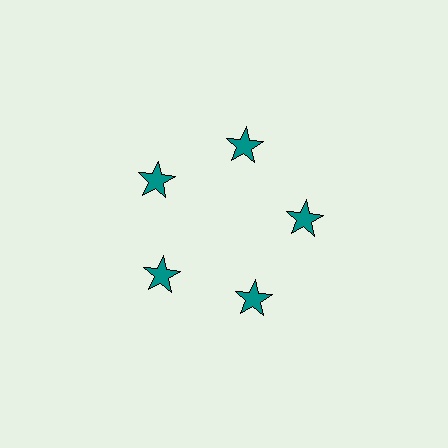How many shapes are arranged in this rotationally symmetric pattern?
There are 5 shapes, arranged in 5 groups of 1.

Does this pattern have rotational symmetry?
Yes, this pattern has 5-fold rotational symmetry. It looks the same after rotating 72 degrees around the center.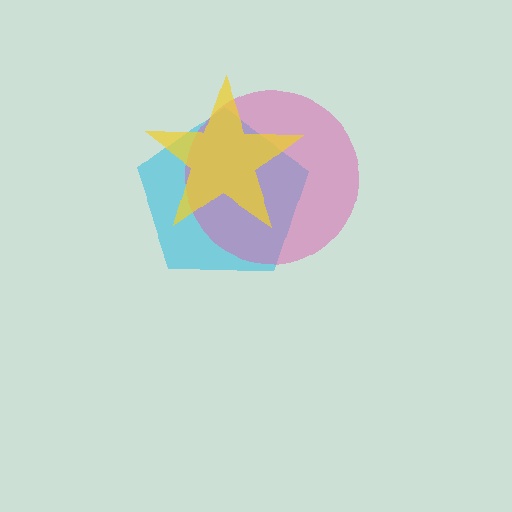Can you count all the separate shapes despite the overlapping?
Yes, there are 3 separate shapes.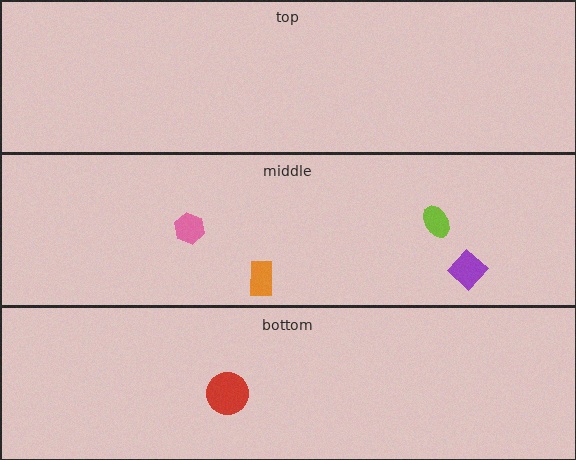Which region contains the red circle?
The bottom region.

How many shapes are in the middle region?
4.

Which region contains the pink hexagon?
The middle region.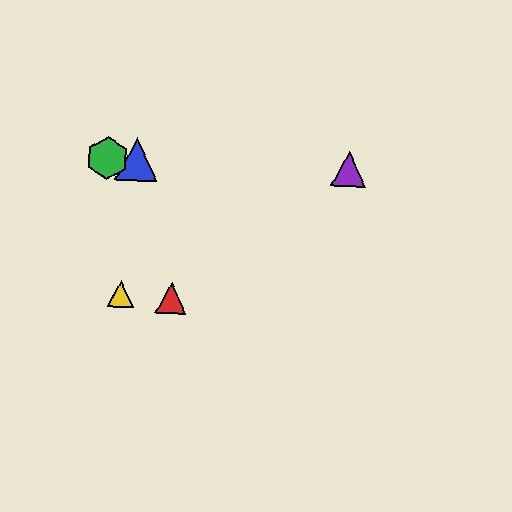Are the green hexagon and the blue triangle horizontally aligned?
Yes, both are at y≈158.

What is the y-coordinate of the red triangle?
The red triangle is at y≈298.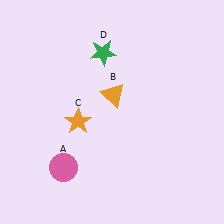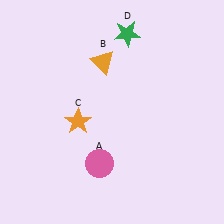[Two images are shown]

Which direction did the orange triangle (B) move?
The orange triangle (B) moved up.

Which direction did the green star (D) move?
The green star (D) moved right.